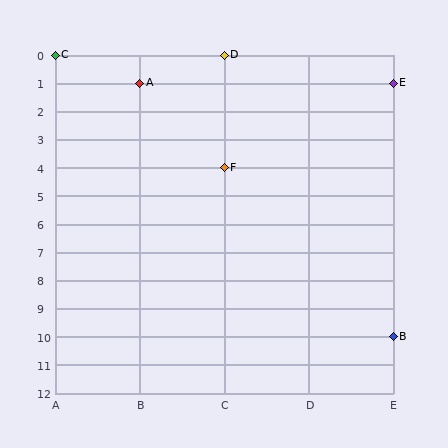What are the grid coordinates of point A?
Point A is at grid coordinates (B, 1).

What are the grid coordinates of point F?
Point F is at grid coordinates (C, 4).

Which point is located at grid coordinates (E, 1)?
Point E is at (E, 1).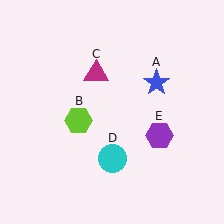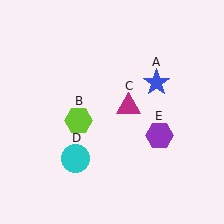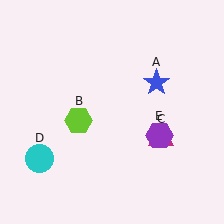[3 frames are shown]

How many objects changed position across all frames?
2 objects changed position: magenta triangle (object C), cyan circle (object D).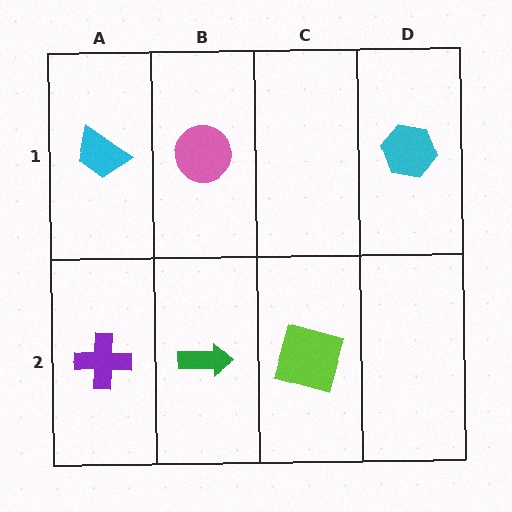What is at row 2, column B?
A green arrow.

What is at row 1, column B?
A pink circle.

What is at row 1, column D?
A cyan hexagon.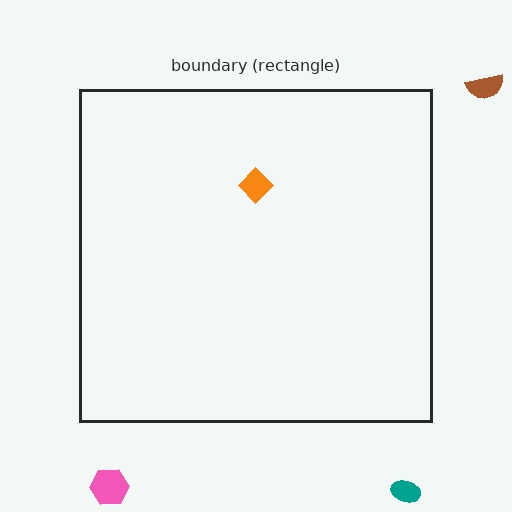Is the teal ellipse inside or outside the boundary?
Outside.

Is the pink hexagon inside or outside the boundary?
Outside.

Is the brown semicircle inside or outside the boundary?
Outside.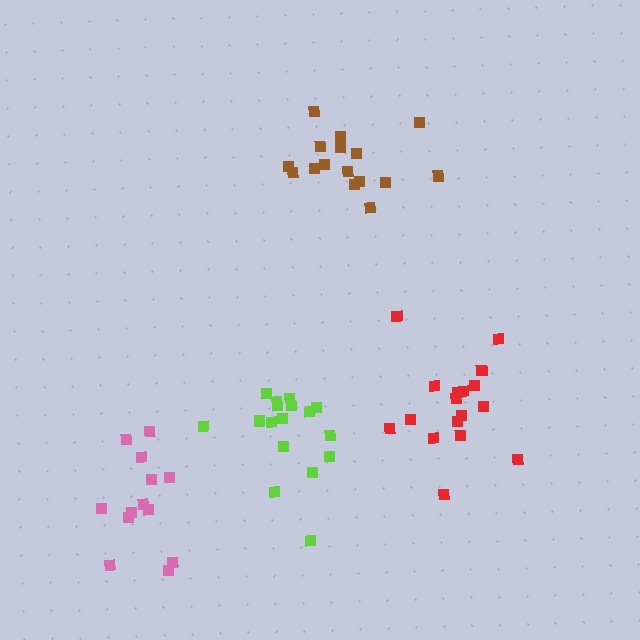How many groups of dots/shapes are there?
There are 4 groups.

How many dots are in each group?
Group 1: 16 dots, Group 2: 17 dots, Group 3: 13 dots, Group 4: 17 dots (63 total).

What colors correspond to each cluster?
The clusters are colored: brown, red, pink, lime.